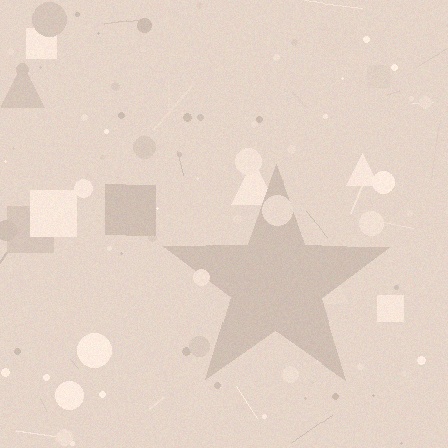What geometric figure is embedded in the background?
A star is embedded in the background.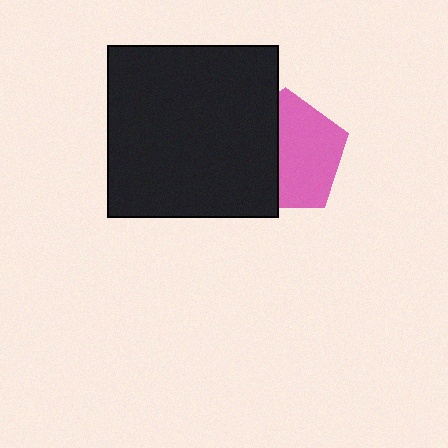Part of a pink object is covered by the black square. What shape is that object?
It is a pentagon.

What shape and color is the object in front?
The object in front is a black square.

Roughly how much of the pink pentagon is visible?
About half of it is visible (roughly 56%).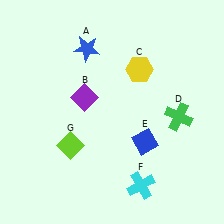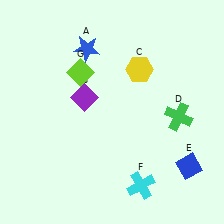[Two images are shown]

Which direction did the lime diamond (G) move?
The lime diamond (G) moved up.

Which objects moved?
The objects that moved are: the blue diamond (E), the lime diamond (G).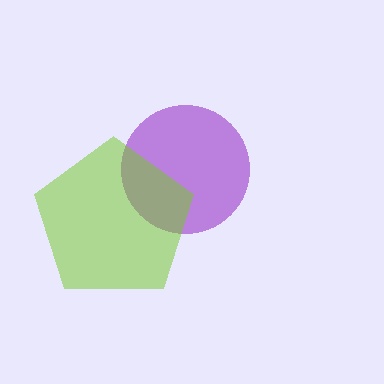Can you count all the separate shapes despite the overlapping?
Yes, there are 2 separate shapes.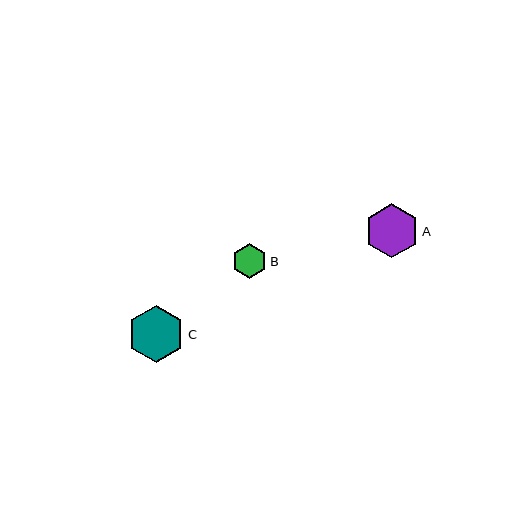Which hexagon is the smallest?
Hexagon B is the smallest with a size of approximately 36 pixels.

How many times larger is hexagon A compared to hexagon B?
Hexagon A is approximately 1.5 times the size of hexagon B.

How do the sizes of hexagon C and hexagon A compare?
Hexagon C and hexagon A are approximately the same size.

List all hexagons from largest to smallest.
From largest to smallest: C, A, B.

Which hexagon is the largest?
Hexagon C is the largest with a size of approximately 57 pixels.